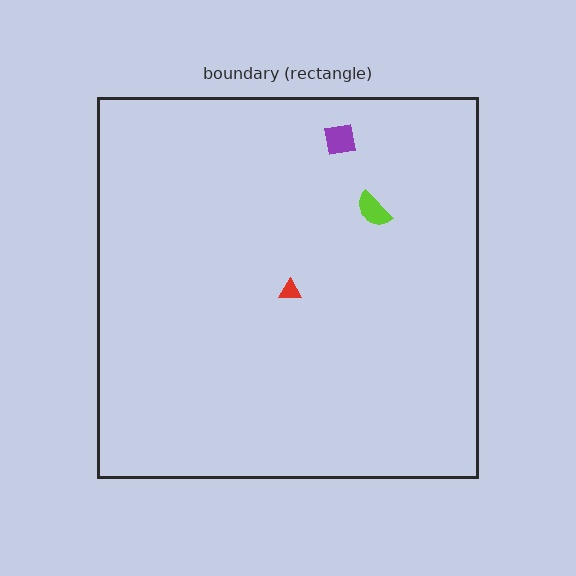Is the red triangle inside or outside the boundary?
Inside.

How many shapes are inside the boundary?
3 inside, 0 outside.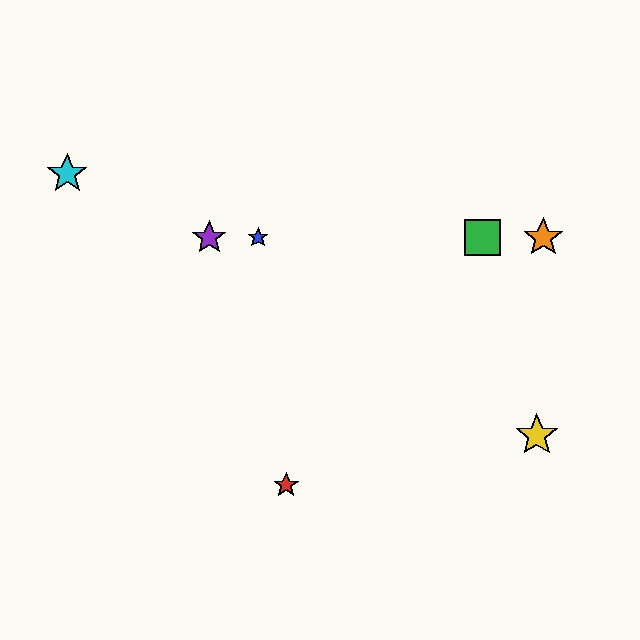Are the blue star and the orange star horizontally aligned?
Yes, both are at y≈237.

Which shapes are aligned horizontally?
The blue star, the green square, the purple star, the orange star are aligned horizontally.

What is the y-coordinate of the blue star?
The blue star is at y≈237.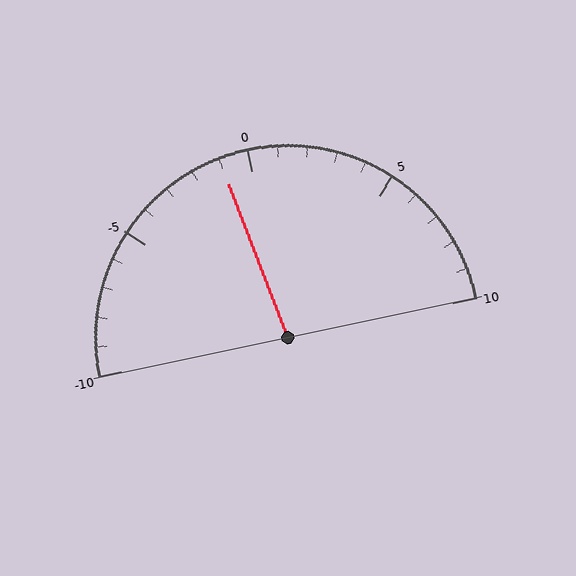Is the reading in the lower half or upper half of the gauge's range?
The reading is in the lower half of the range (-10 to 10).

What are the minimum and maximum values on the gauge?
The gauge ranges from -10 to 10.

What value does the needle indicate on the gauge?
The needle indicates approximately -1.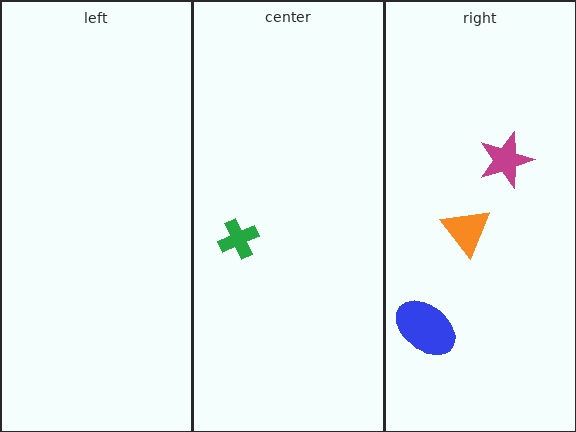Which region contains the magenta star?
The right region.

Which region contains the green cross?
The center region.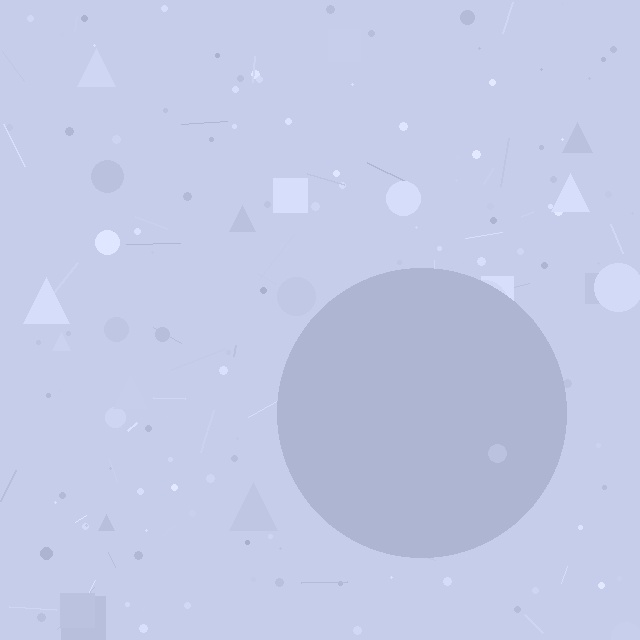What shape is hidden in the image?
A circle is hidden in the image.